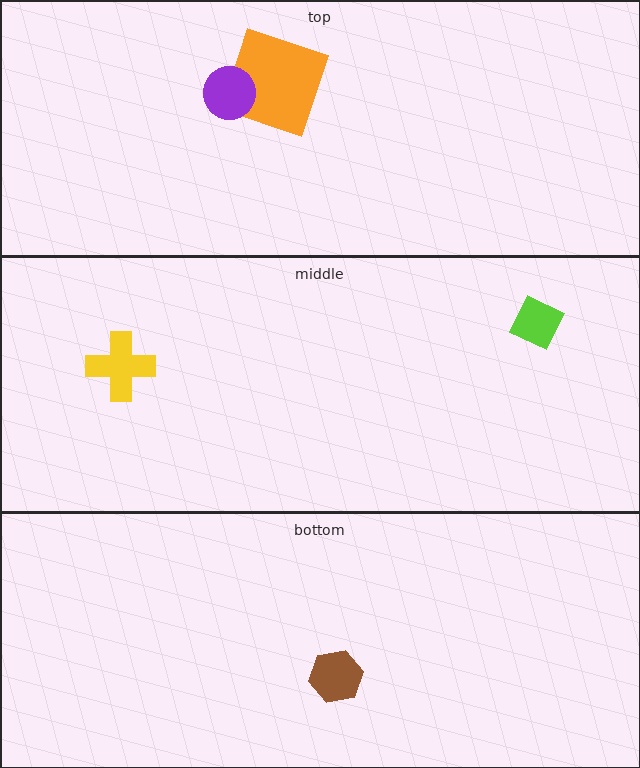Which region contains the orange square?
The top region.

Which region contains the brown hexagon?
The bottom region.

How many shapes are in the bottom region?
1.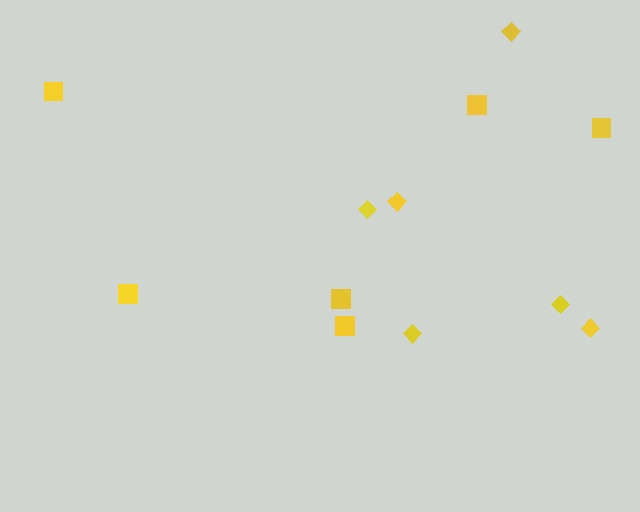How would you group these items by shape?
There are 2 groups: one group of squares (6) and one group of diamonds (6).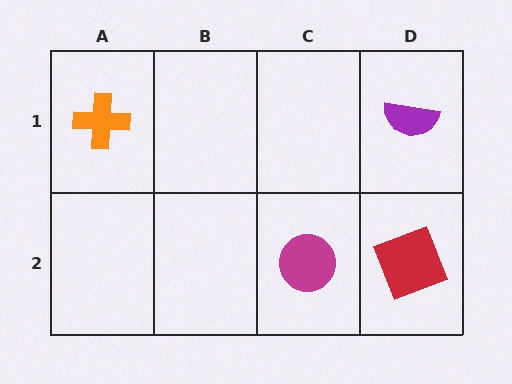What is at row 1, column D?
A purple semicircle.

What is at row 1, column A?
An orange cross.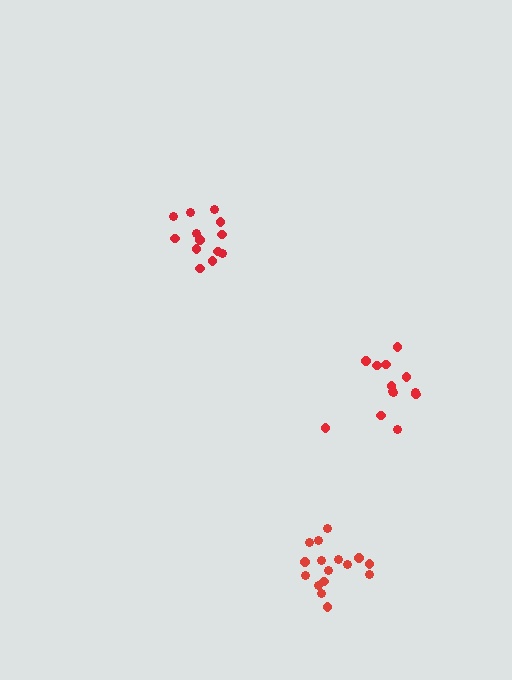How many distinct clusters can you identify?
There are 3 distinct clusters.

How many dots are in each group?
Group 1: 13 dots, Group 2: 13 dots, Group 3: 16 dots (42 total).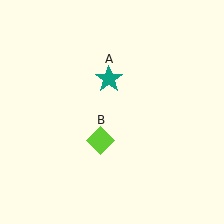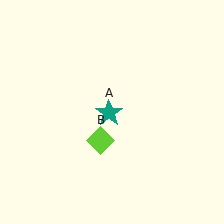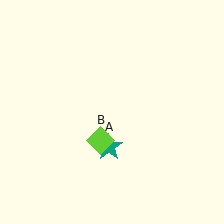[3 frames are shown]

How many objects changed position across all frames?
1 object changed position: teal star (object A).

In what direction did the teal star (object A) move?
The teal star (object A) moved down.